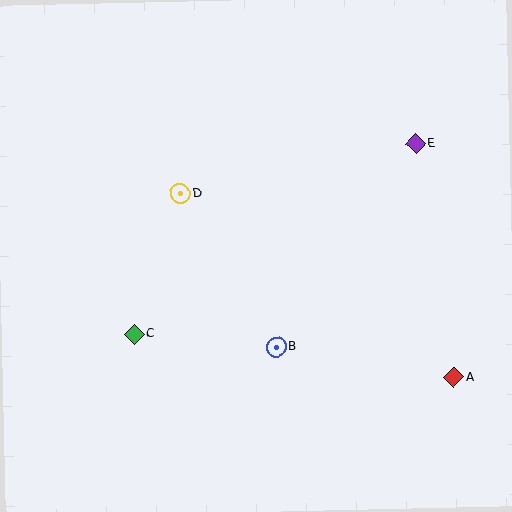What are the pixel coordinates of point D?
Point D is at (180, 193).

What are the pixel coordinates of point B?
Point B is at (276, 347).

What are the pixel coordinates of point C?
Point C is at (134, 334).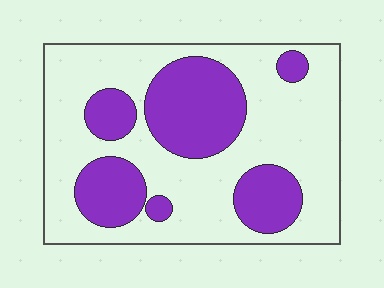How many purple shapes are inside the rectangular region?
6.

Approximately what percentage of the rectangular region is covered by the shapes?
Approximately 35%.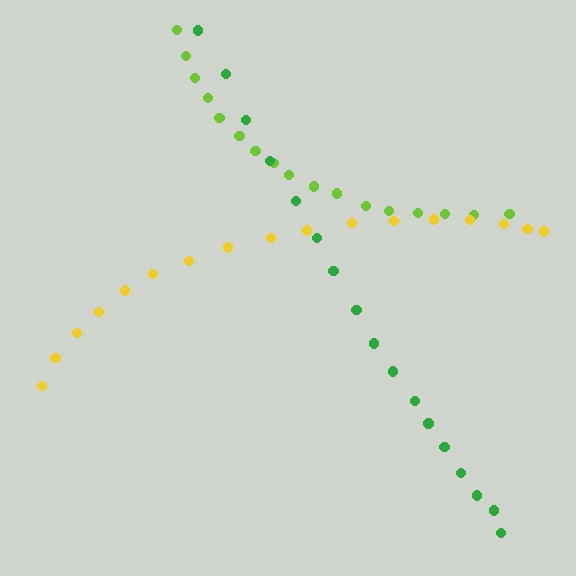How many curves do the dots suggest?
There are 3 distinct paths.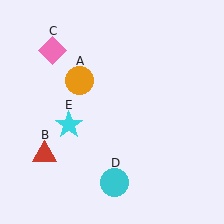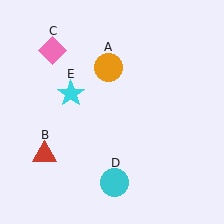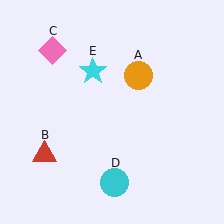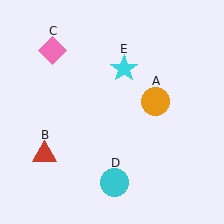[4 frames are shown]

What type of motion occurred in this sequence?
The orange circle (object A), cyan star (object E) rotated clockwise around the center of the scene.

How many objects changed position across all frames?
2 objects changed position: orange circle (object A), cyan star (object E).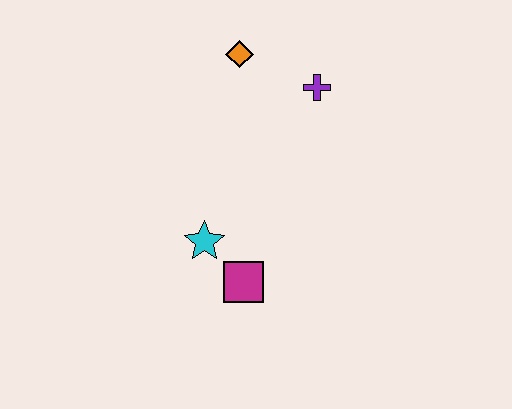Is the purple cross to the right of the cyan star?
Yes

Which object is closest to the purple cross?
The orange diamond is closest to the purple cross.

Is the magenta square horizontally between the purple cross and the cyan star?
Yes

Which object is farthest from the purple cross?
The magenta square is farthest from the purple cross.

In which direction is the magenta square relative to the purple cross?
The magenta square is below the purple cross.